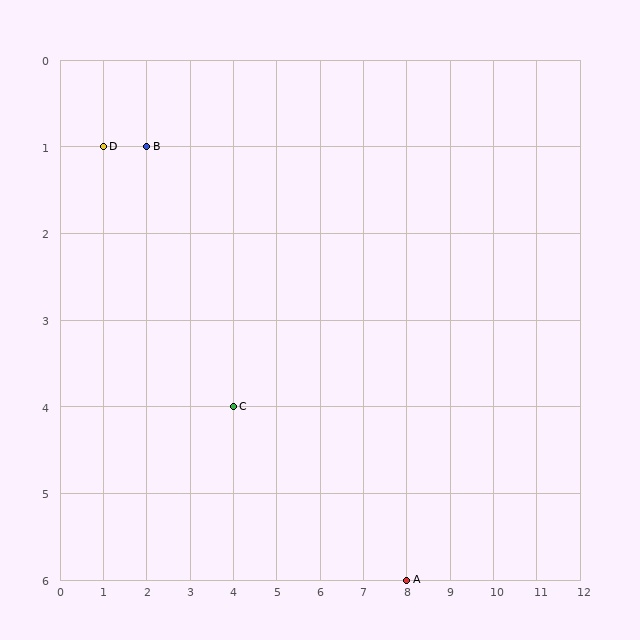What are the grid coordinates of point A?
Point A is at grid coordinates (8, 6).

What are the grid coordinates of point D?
Point D is at grid coordinates (1, 1).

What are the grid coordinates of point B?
Point B is at grid coordinates (2, 1).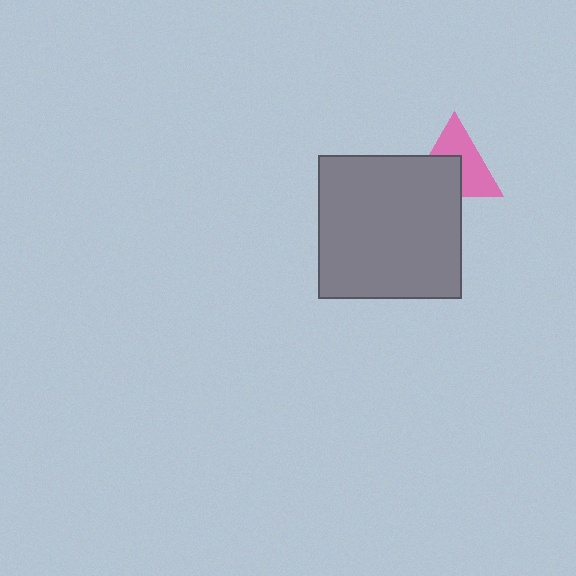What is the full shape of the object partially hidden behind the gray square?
The partially hidden object is a pink triangle.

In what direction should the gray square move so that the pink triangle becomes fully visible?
The gray square should move toward the lower-left. That is the shortest direction to clear the overlap and leave the pink triangle fully visible.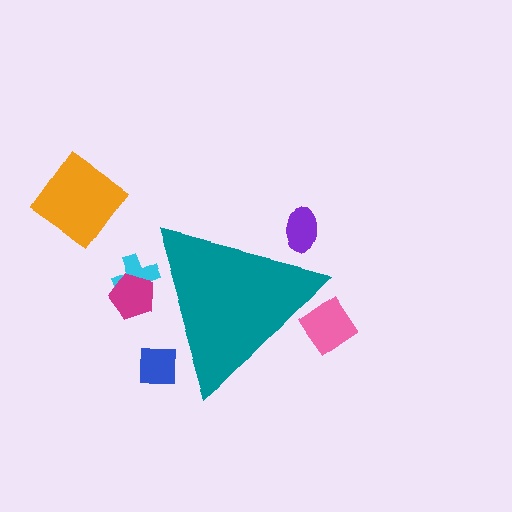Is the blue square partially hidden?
Yes, the blue square is partially hidden behind the teal triangle.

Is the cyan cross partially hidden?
Yes, the cyan cross is partially hidden behind the teal triangle.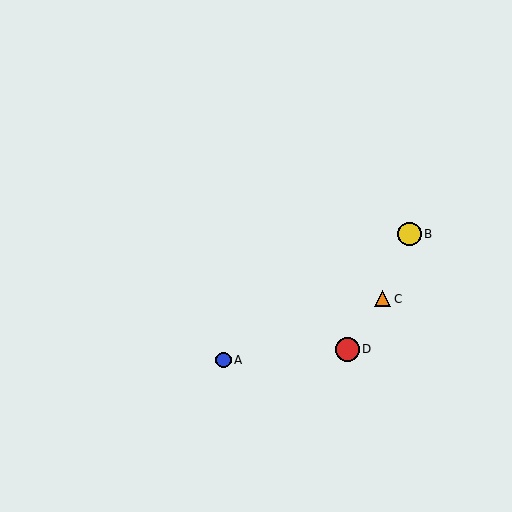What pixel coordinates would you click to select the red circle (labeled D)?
Click at (347, 349) to select the red circle D.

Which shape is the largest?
The red circle (labeled D) is the largest.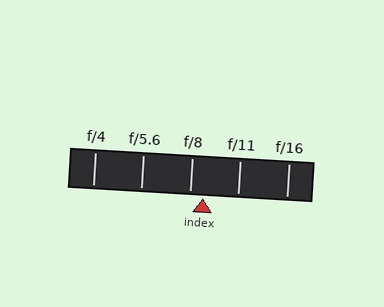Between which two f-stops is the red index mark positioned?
The index mark is between f/8 and f/11.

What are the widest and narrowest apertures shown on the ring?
The widest aperture shown is f/4 and the narrowest is f/16.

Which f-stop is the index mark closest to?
The index mark is closest to f/8.